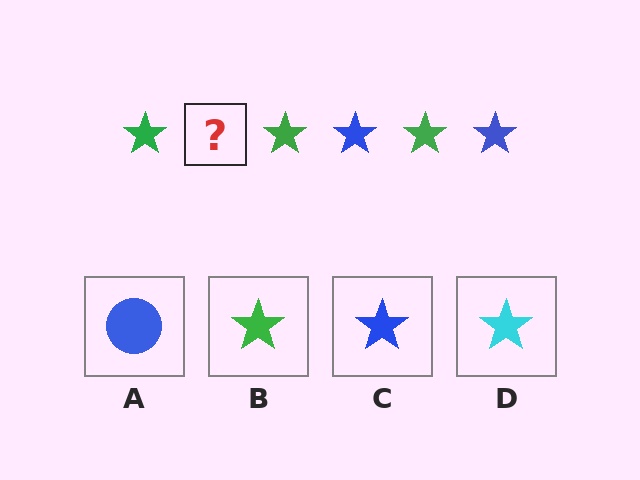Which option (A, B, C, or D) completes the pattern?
C.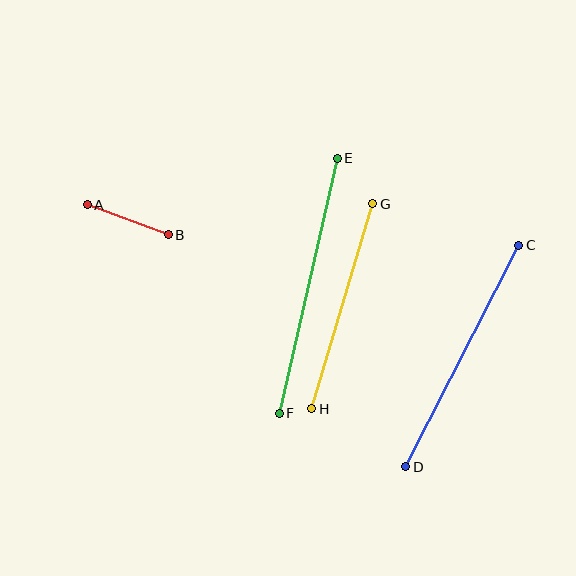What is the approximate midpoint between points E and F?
The midpoint is at approximately (308, 286) pixels.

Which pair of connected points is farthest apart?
Points E and F are farthest apart.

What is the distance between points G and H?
The distance is approximately 214 pixels.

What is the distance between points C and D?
The distance is approximately 249 pixels.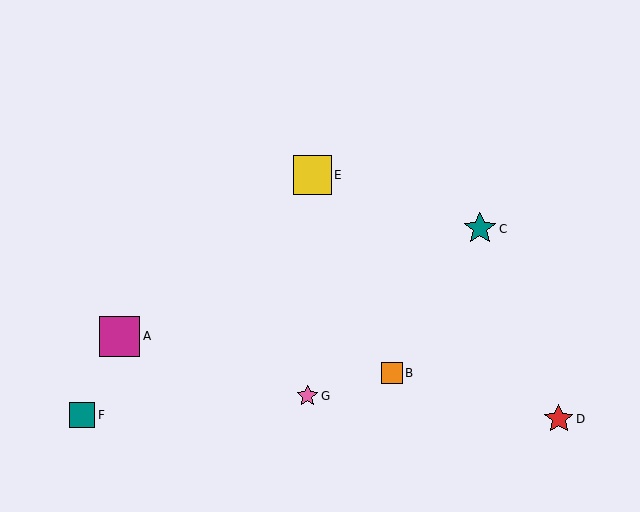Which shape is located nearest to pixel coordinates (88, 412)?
The teal square (labeled F) at (82, 415) is nearest to that location.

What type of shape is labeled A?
Shape A is a magenta square.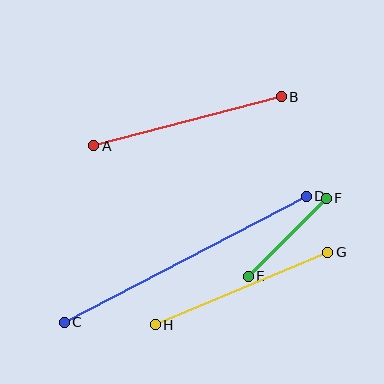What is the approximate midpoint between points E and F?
The midpoint is at approximately (287, 237) pixels.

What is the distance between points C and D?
The distance is approximately 273 pixels.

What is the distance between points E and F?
The distance is approximately 110 pixels.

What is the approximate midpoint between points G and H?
The midpoint is at approximately (241, 289) pixels.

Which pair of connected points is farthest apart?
Points C and D are farthest apart.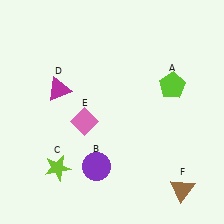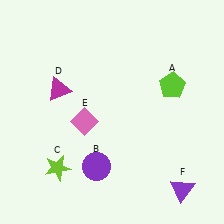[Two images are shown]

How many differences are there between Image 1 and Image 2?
There is 1 difference between the two images.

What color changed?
The triangle (F) changed from brown in Image 1 to purple in Image 2.